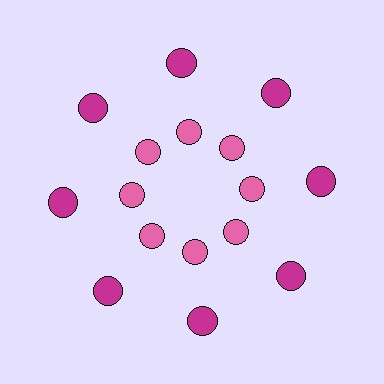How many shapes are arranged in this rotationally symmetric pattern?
There are 16 shapes, arranged in 8 groups of 2.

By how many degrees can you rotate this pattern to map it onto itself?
The pattern maps onto itself every 45 degrees of rotation.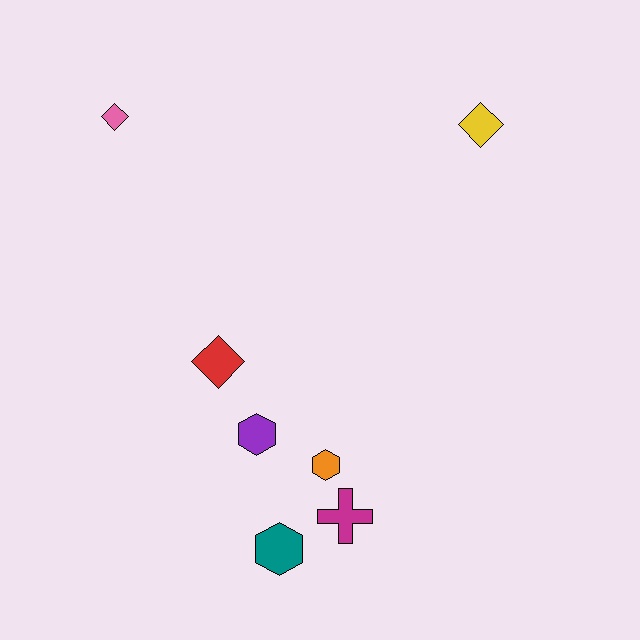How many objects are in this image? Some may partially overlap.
There are 7 objects.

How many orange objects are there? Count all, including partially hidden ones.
There is 1 orange object.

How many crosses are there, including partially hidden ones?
There is 1 cross.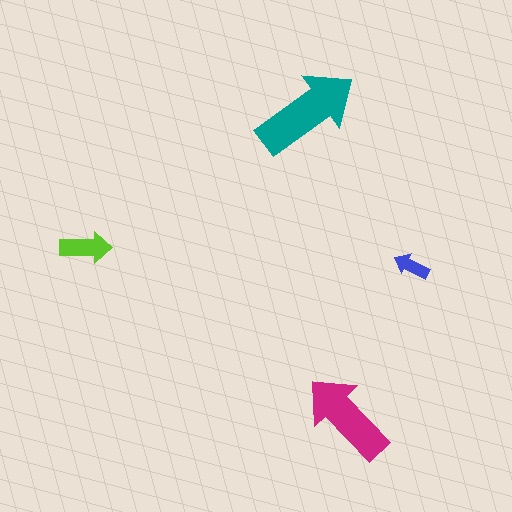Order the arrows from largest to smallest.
the teal one, the magenta one, the lime one, the blue one.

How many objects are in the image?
There are 4 objects in the image.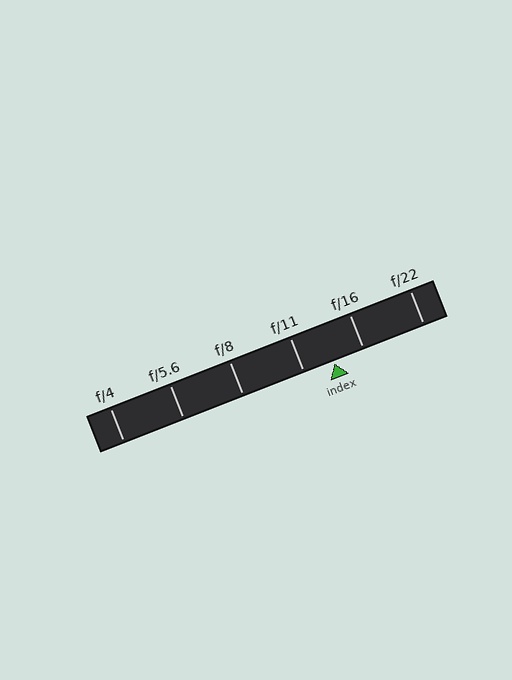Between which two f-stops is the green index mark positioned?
The index mark is between f/11 and f/16.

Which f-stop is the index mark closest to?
The index mark is closest to f/16.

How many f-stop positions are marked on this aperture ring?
There are 6 f-stop positions marked.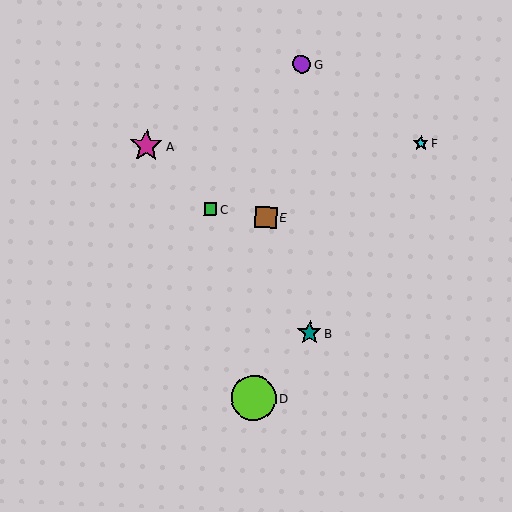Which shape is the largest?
The lime circle (labeled D) is the largest.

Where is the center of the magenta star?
The center of the magenta star is at (146, 146).